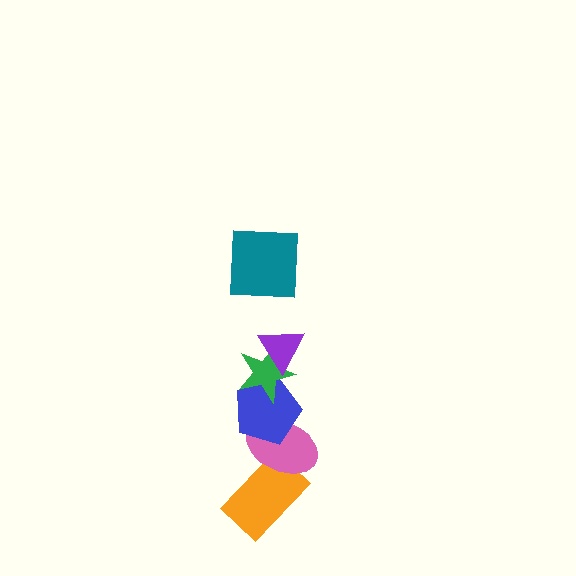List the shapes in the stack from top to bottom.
From top to bottom: the teal square, the purple triangle, the green star, the blue pentagon, the pink ellipse, the orange rectangle.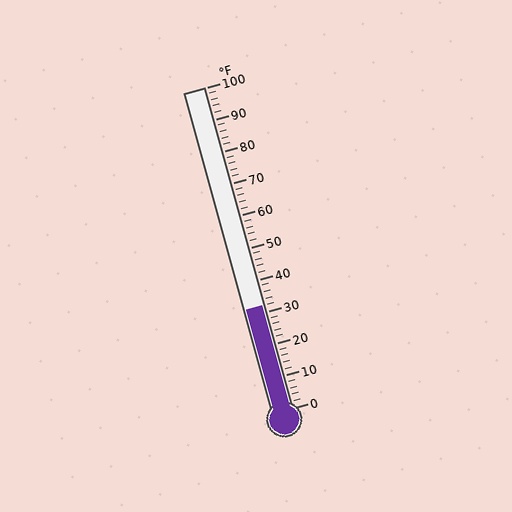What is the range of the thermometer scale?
The thermometer scale ranges from 0°F to 100°F.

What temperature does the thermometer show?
The thermometer shows approximately 32°F.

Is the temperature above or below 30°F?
The temperature is above 30°F.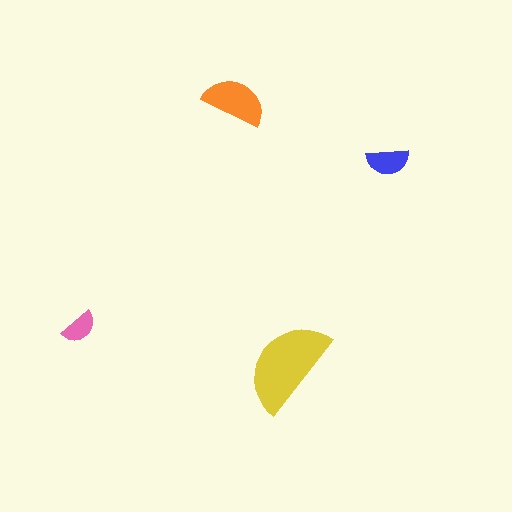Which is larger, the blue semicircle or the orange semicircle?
The orange one.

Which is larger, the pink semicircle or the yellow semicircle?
The yellow one.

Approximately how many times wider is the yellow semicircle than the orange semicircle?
About 1.5 times wider.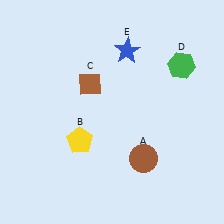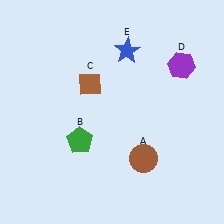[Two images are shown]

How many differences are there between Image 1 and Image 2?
There are 2 differences between the two images.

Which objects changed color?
B changed from yellow to green. D changed from green to purple.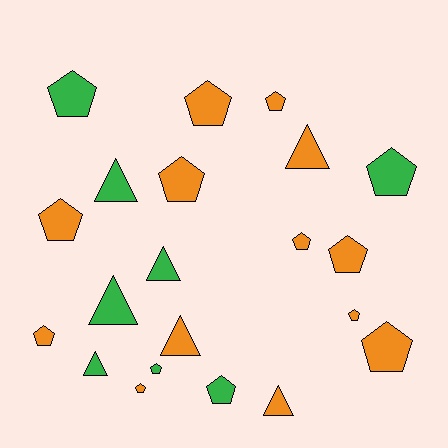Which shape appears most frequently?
Pentagon, with 14 objects.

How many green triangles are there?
There are 4 green triangles.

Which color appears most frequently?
Orange, with 13 objects.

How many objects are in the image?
There are 21 objects.